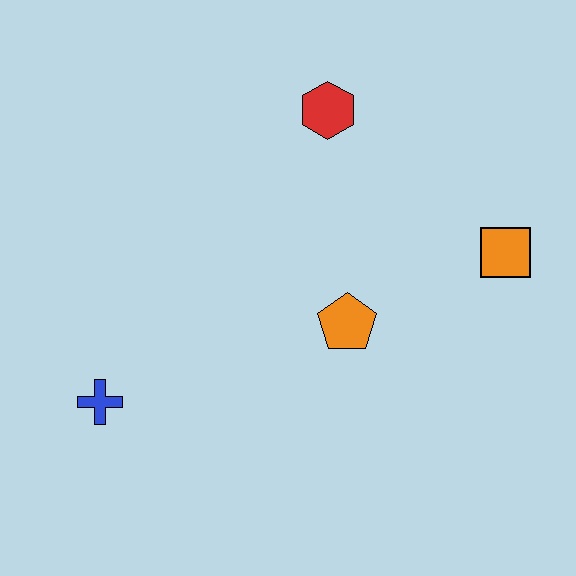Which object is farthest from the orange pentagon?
The blue cross is farthest from the orange pentagon.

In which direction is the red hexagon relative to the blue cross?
The red hexagon is above the blue cross.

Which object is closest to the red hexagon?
The orange pentagon is closest to the red hexagon.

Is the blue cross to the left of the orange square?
Yes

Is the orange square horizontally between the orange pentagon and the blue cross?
No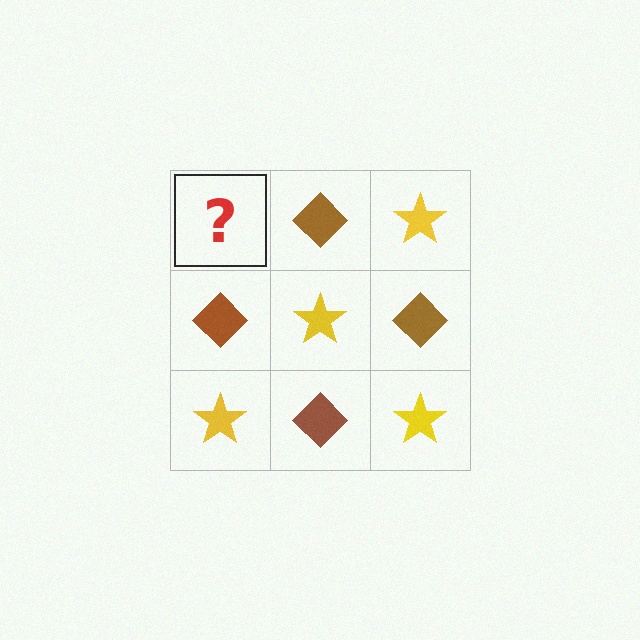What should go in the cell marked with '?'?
The missing cell should contain a yellow star.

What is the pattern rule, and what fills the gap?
The rule is that it alternates yellow star and brown diamond in a checkerboard pattern. The gap should be filled with a yellow star.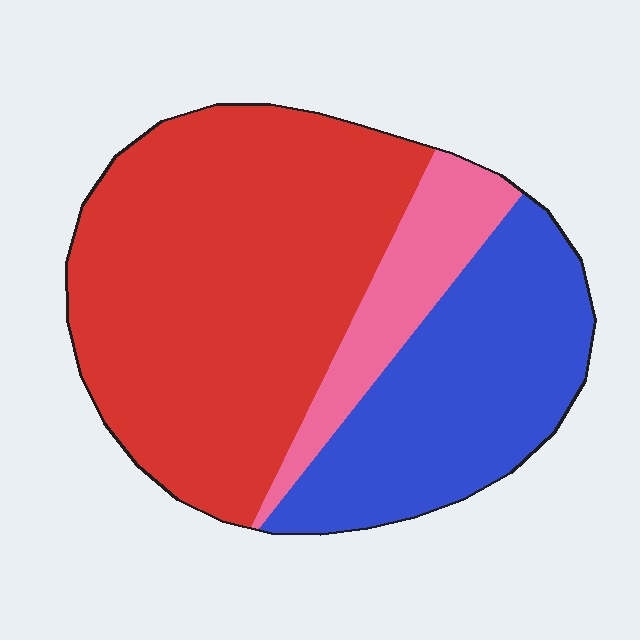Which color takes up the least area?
Pink, at roughly 15%.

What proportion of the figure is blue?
Blue covers 30% of the figure.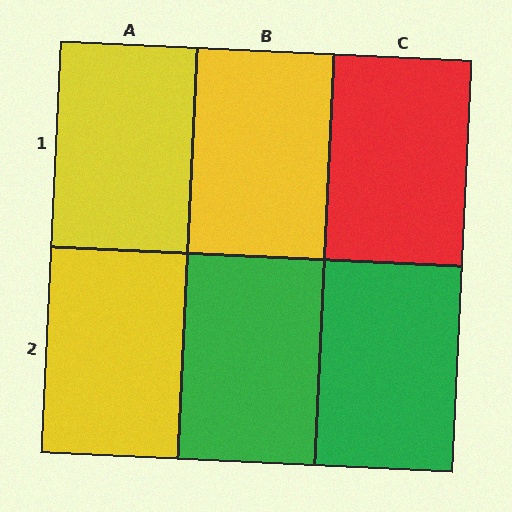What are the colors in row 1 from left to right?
Yellow, yellow, red.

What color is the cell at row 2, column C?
Green.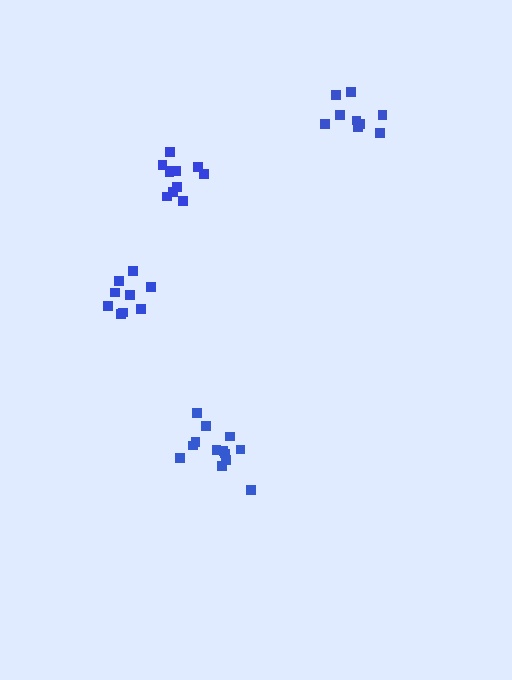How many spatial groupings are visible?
There are 4 spatial groupings.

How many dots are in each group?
Group 1: 9 dots, Group 2: 11 dots, Group 3: 13 dots, Group 4: 9 dots (42 total).